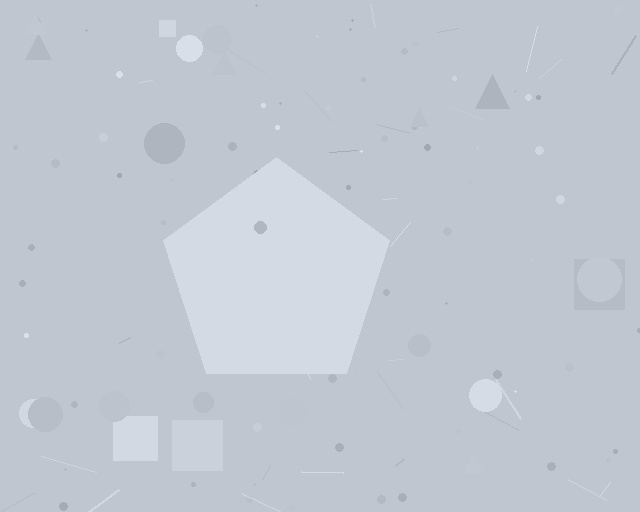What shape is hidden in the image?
A pentagon is hidden in the image.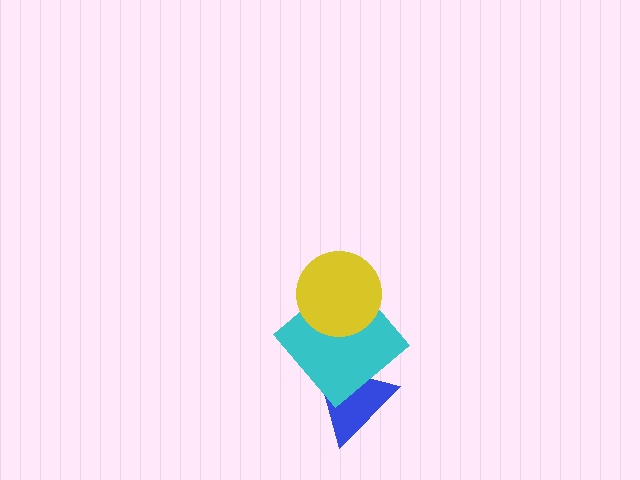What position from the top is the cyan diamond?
The cyan diamond is 2nd from the top.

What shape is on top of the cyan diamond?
The yellow circle is on top of the cyan diamond.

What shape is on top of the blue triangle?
The cyan diamond is on top of the blue triangle.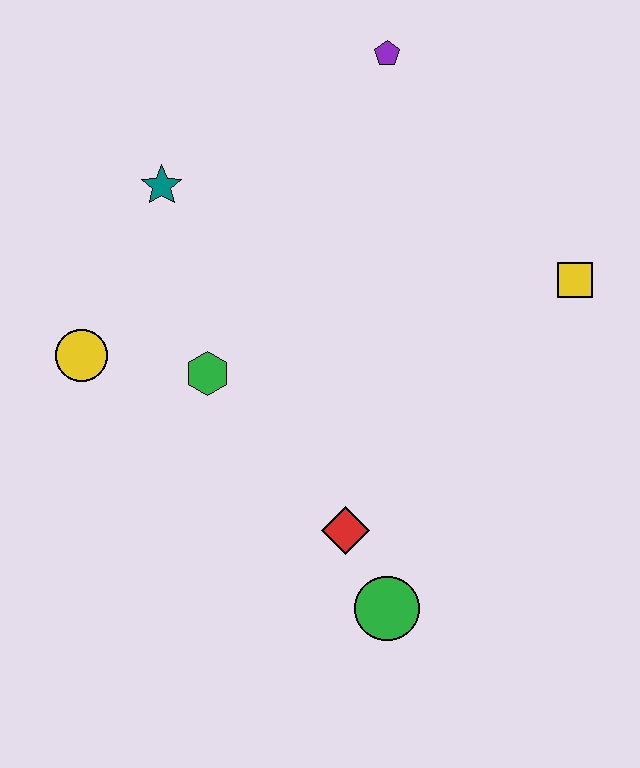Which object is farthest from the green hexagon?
The yellow square is farthest from the green hexagon.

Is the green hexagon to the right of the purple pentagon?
No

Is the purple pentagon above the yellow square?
Yes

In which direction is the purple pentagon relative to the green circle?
The purple pentagon is above the green circle.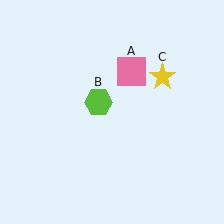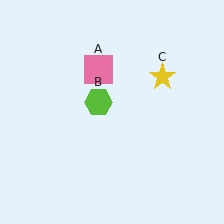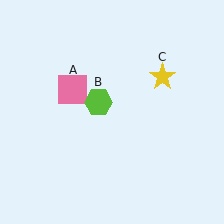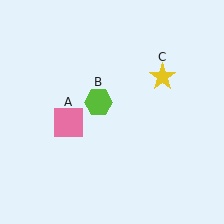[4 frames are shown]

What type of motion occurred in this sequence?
The pink square (object A) rotated counterclockwise around the center of the scene.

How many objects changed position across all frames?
1 object changed position: pink square (object A).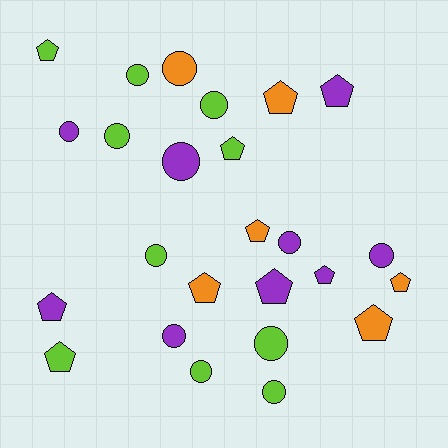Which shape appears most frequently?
Circle, with 13 objects.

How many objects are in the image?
There are 25 objects.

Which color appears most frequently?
Lime, with 10 objects.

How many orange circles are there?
There is 1 orange circle.